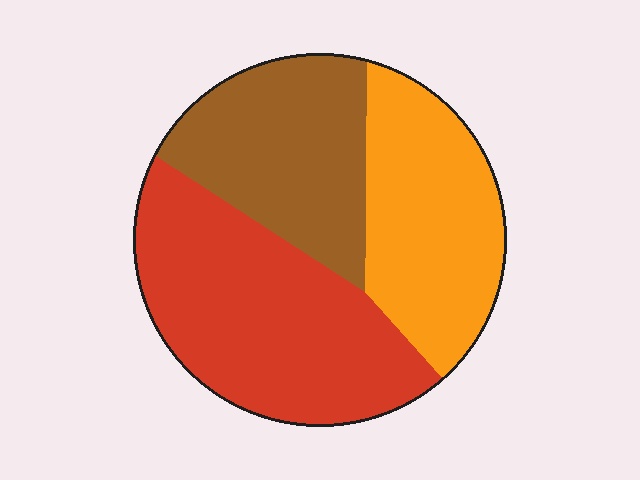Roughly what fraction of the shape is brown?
Brown takes up about one quarter (1/4) of the shape.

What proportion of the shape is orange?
Orange takes up about one third (1/3) of the shape.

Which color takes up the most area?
Red, at roughly 40%.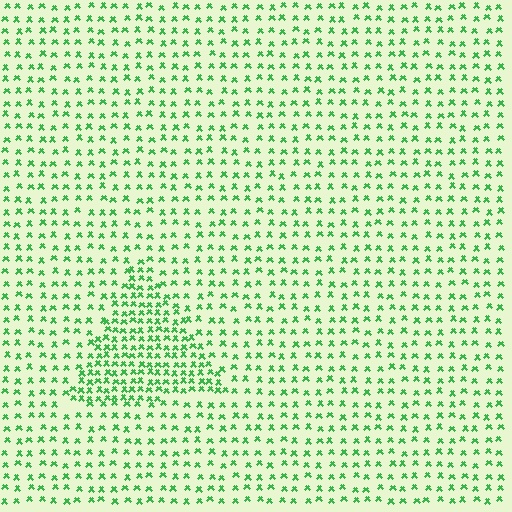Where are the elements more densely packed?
The elements are more densely packed inside the triangle boundary.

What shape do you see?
I see a triangle.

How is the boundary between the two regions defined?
The boundary is defined by a change in element density (approximately 2.0x ratio). All elements are the same color, size, and shape.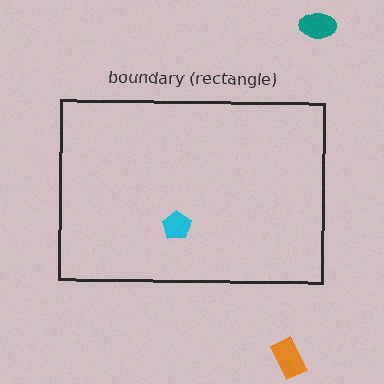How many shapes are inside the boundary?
1 inside, 2 outside.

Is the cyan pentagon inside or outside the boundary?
Inside.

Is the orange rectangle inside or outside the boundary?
Outside.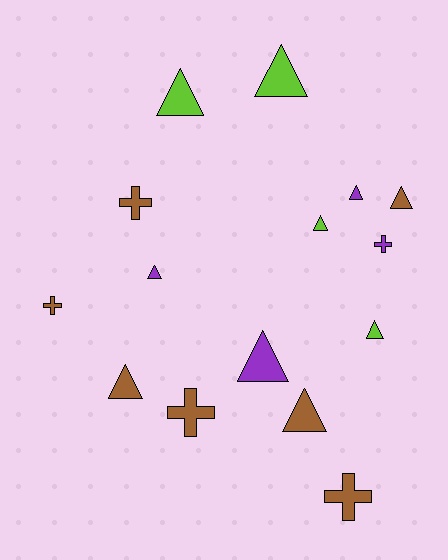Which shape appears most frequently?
Triangle, with 10 objects.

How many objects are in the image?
There are 15 objects.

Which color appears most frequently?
Brown, with 7 objects.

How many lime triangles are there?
There are 4 lime triangles.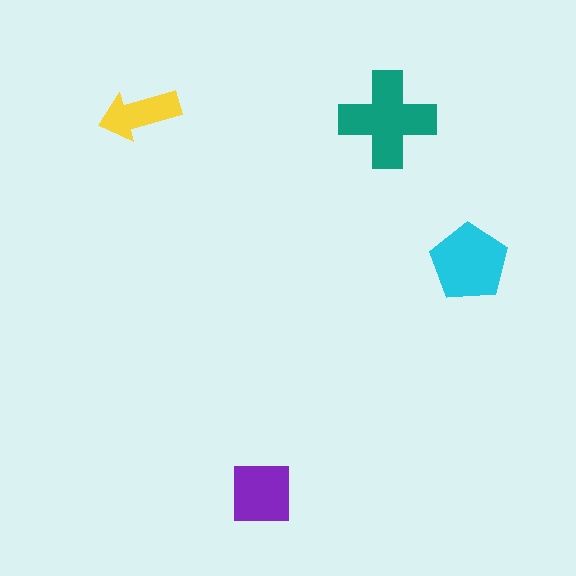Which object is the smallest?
The yellow arrow.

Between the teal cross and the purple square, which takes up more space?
The teal cross.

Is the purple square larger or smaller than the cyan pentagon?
Smaller.